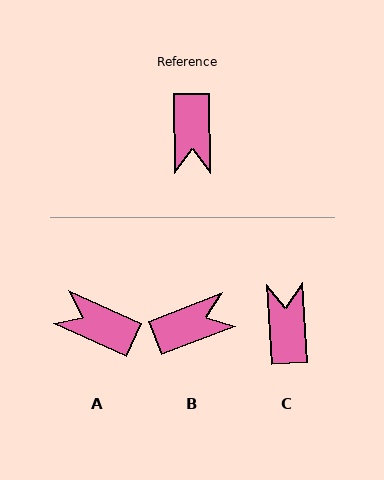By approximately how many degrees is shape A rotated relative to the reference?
Approximately 115 degrees clockwise.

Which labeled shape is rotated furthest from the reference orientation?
C, about 177 degrees away.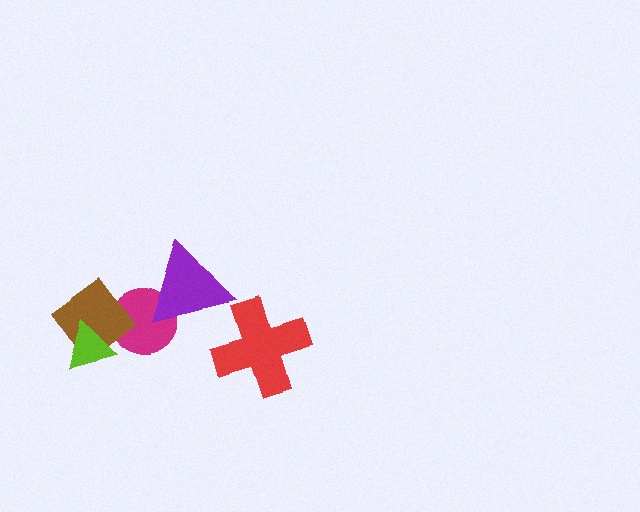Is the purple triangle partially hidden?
No, no other shape covers it.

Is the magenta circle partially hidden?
Yes, it is partially covered by another shape.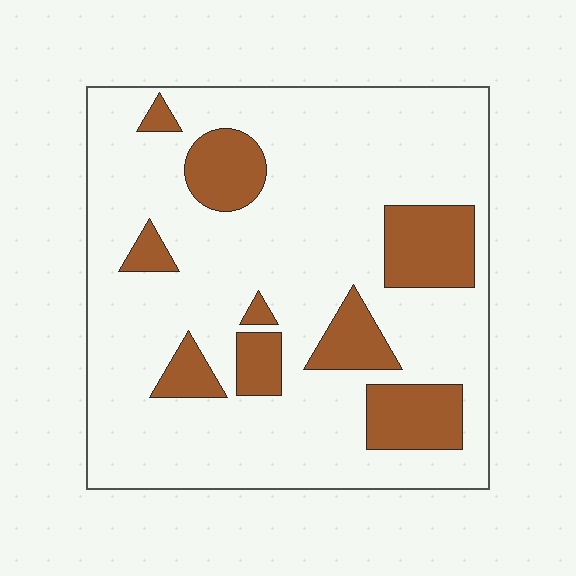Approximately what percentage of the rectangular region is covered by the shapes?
Approximately 20%.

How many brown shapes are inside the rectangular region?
9.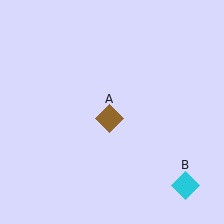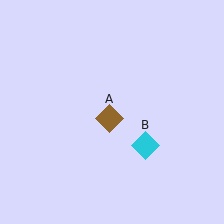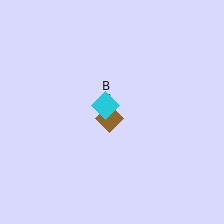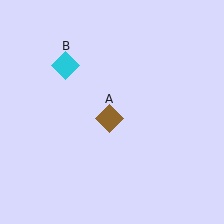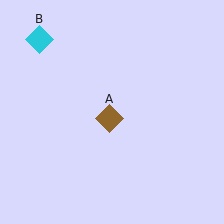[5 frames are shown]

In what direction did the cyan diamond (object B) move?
The cyan diamond (object B) moved up and to the left.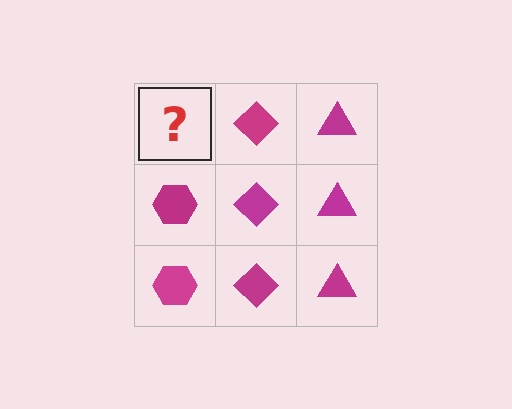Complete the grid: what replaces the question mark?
The question mark should be replaced with a magenta hexagon.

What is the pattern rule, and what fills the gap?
The rule is that each column has a consistent shape. The gap should be filled with a magenta hexagon.